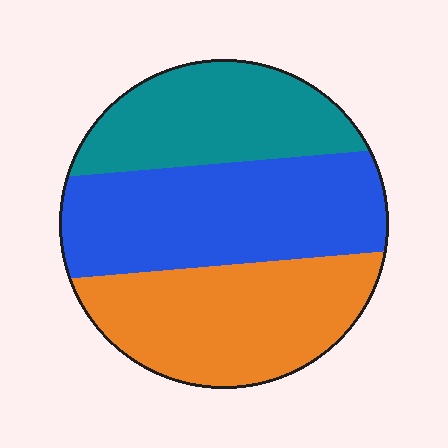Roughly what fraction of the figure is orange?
Orange takes up about one third (1/3) of the figure.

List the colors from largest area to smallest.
From largest to smallest: blue, orange, teal.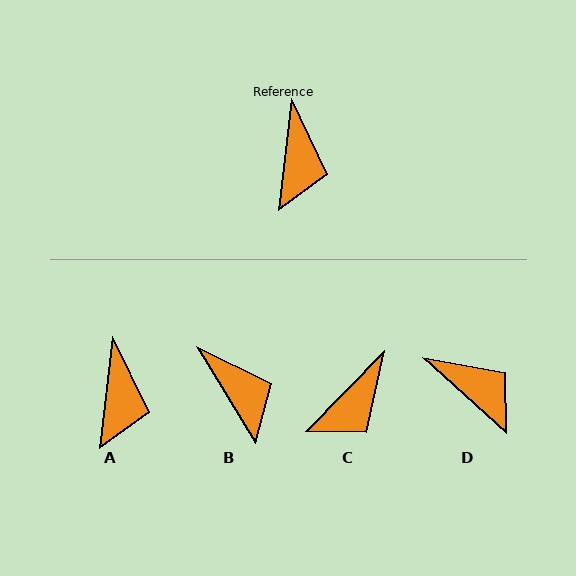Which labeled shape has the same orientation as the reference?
A.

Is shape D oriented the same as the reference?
No, it is off by about 54 degrees.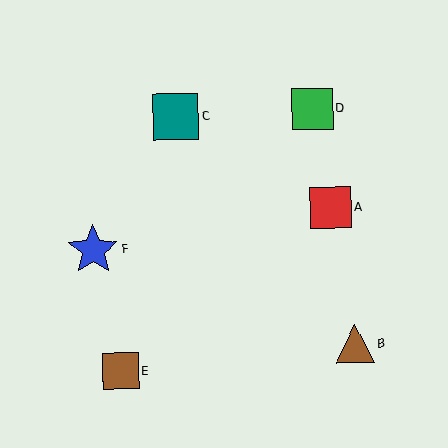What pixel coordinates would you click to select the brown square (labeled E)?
Click at (121, 371) to select the brown square E.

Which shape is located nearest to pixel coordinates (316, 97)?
The green square (labeled D) at (312, 109) is nearest to that location.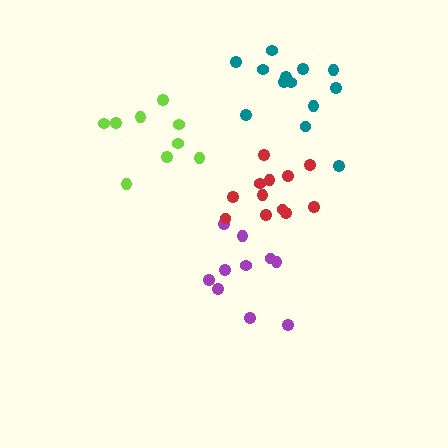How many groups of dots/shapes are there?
There are 4 groups.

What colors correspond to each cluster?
The clusters are colored: purple, teal, lime, red.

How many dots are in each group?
Group 1: 10 dots, Group 2: 13 dots, Group 3: 9 dots, Group 4: 12 dots (44 total).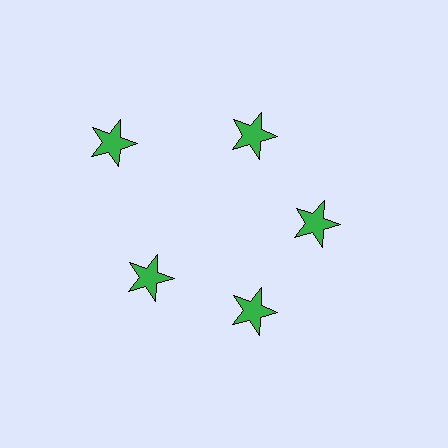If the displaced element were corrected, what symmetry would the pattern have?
It would have 5-fold rotational symmetry — the pattern would map onto itself every 72 degrees.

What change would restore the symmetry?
The symmetry would be restored by moving it inward, back onto the ring so that all 5 stars sit at equal angles and equal distance from the center.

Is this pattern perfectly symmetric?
No. The 5 green stars are arranged in a ring, but one element near the 10 o'clock position is pushed outward from the center, breaking the 5-fold rotational symmetry.